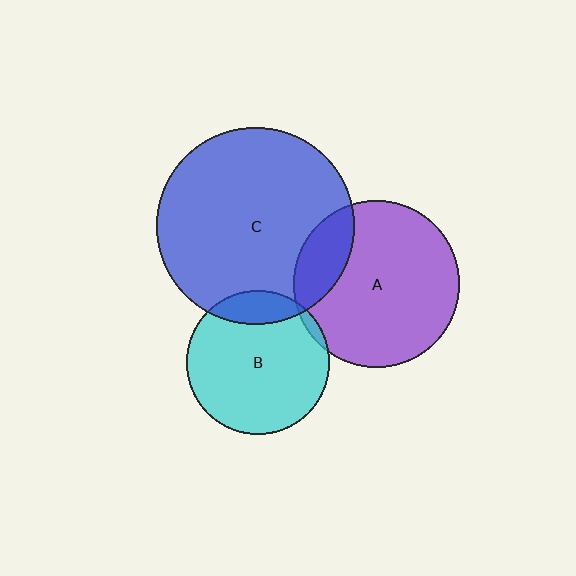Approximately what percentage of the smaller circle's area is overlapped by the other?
Approximately 15%.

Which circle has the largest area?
Circle C (blue).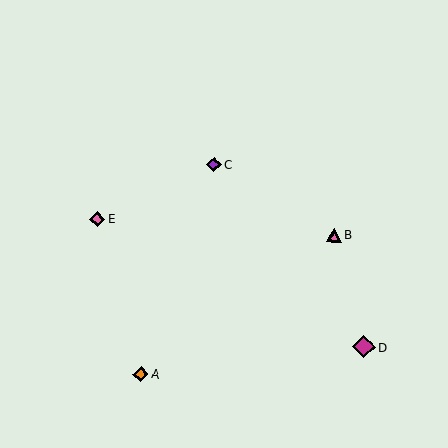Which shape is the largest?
The magenta diamond (labeled D) is the largest.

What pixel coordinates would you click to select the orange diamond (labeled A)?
Click at (141, 374) to select the orange diamond A.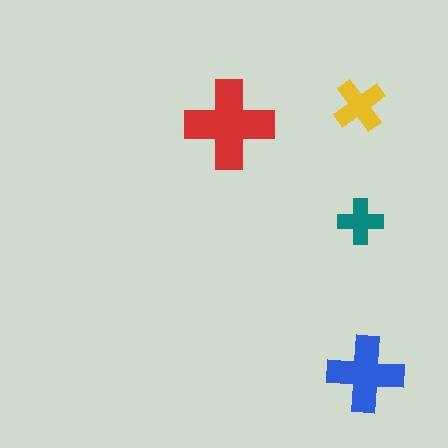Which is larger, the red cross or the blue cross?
The red one.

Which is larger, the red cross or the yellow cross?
The red one.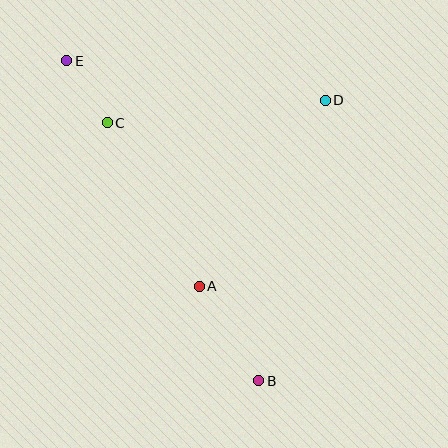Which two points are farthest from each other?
Points B and E are farthest from each other.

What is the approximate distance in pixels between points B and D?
The distance between B and D is approximately 288 pixels.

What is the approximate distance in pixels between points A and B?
The distance between A and B is approximately 112 pixels.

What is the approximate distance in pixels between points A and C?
The distance between A and C is approximately 188 pixels.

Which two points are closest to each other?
Points C and E are closest to each other.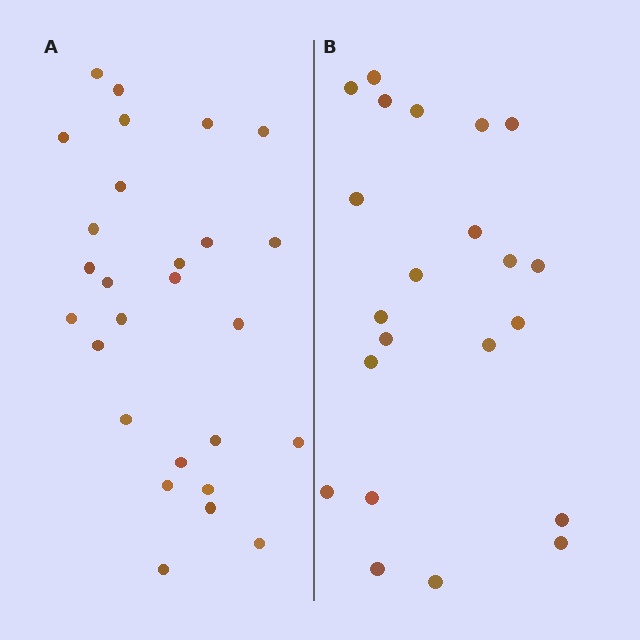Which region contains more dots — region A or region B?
Region A (the left region) has more dots.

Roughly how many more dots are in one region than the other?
Region A has about 5 more dots than region B.